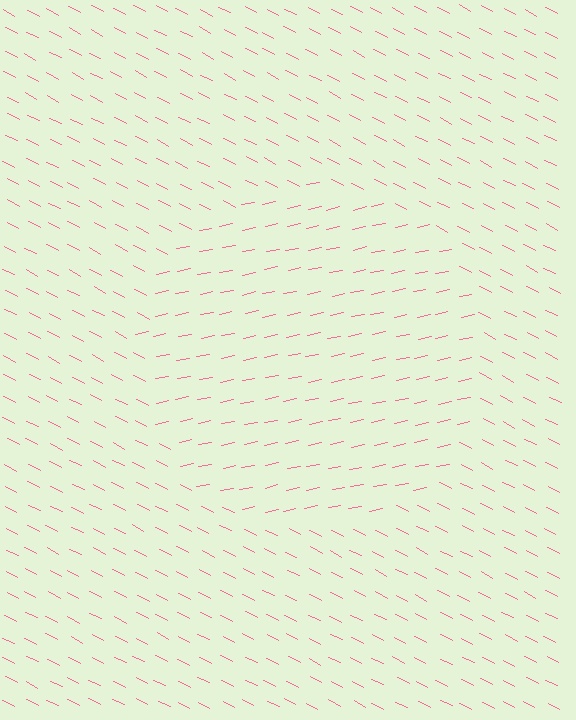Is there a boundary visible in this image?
Yes, there is a texture boundary formed by a change in line orientation.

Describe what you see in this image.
The image is filled with small pink line segments. A circle region in the image has lines oriented differently from the surrounding lines, creating a visible texture boundary.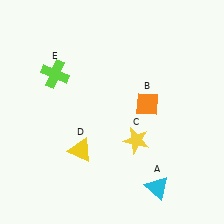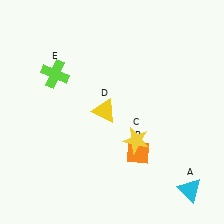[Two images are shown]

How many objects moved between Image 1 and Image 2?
3 objects moved between the two images.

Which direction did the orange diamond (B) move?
The orange diamond (B) moved down.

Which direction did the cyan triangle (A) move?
The cyan triangle (A) moved right.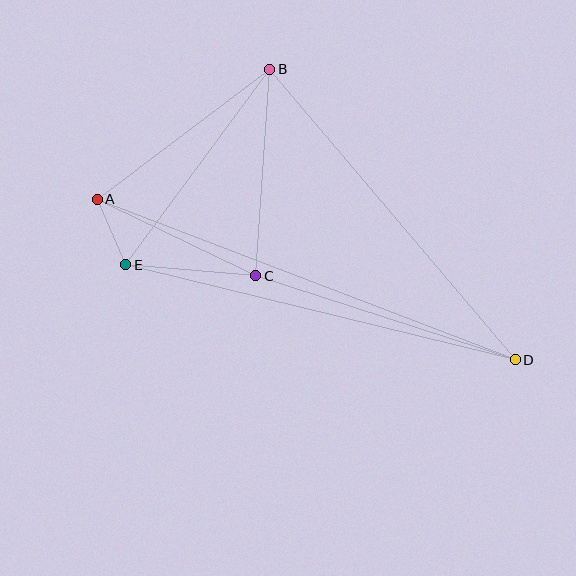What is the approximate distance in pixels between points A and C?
The distance between A and C is approximately 176 pixels.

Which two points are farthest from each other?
Points A and D are farthest from each other.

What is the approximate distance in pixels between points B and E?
The distance between B and E is approximately 243 pixels.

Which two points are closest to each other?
Points A and E are closest to each other.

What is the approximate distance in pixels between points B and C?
The distance between B and C is approximately 207 pixels.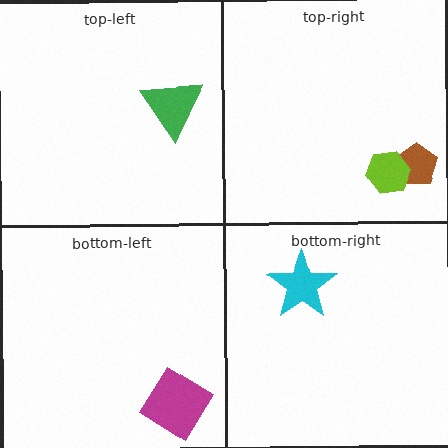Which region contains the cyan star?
The bottom-right region.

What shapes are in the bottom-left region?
The magenta diamond.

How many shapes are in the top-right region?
2.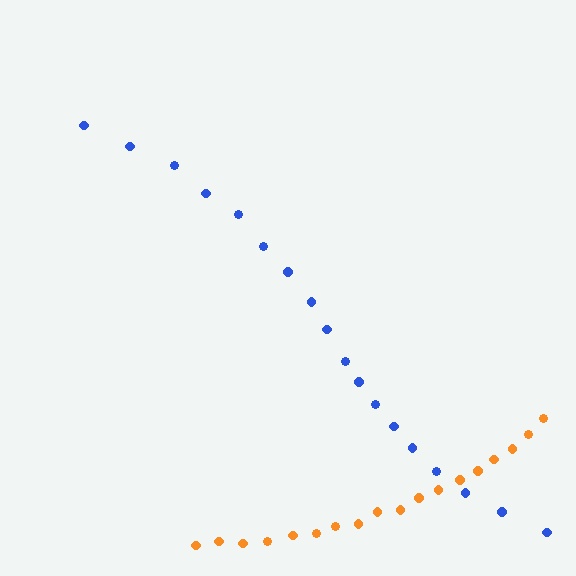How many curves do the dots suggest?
There are 2 distinct paths.